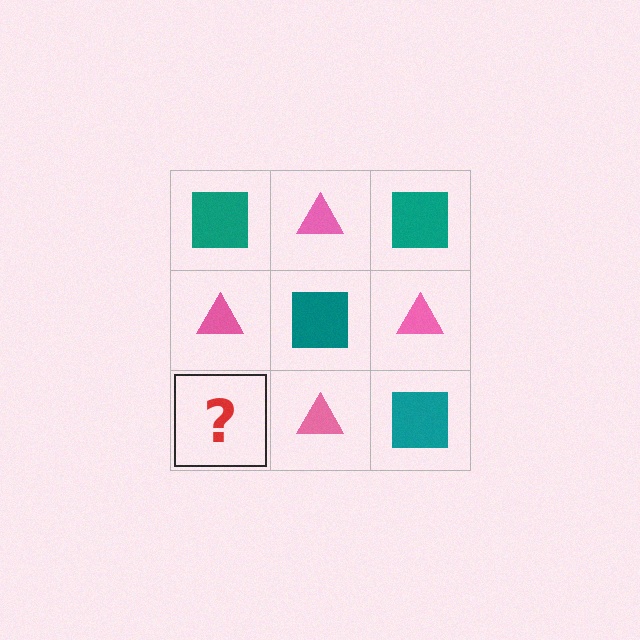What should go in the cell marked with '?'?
The missing cell should contain a teal square.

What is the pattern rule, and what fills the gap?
The rule is that it alternates teal square and pink triangle in a checkerboard pattern. The gap should be filled with a teal square.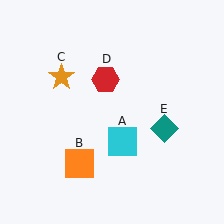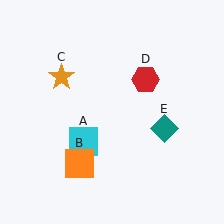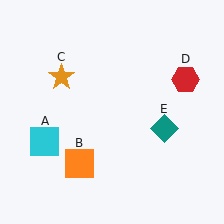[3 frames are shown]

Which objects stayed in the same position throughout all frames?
Orange square (object B) and orange star (object C) and teal diamond (object E) remained stationary.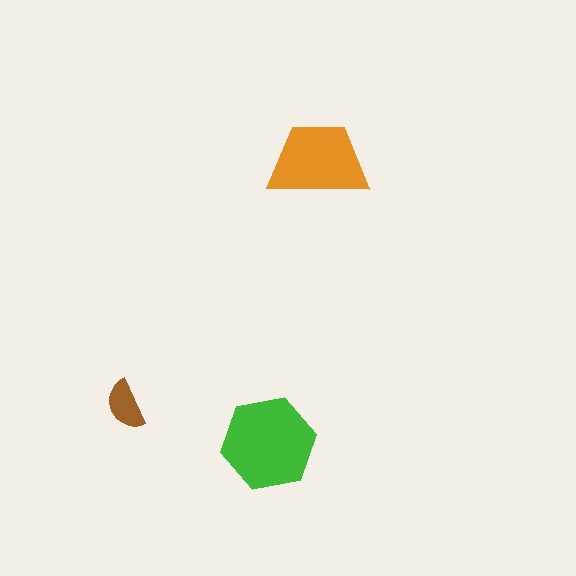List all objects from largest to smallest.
The green hexagon, the orange trapezoid, the brown semicircle.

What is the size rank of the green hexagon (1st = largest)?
1st.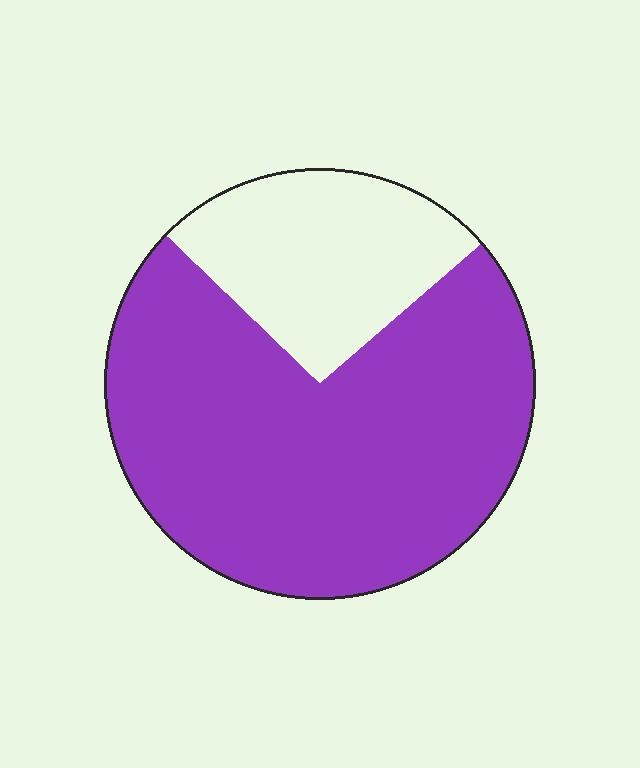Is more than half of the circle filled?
Yes.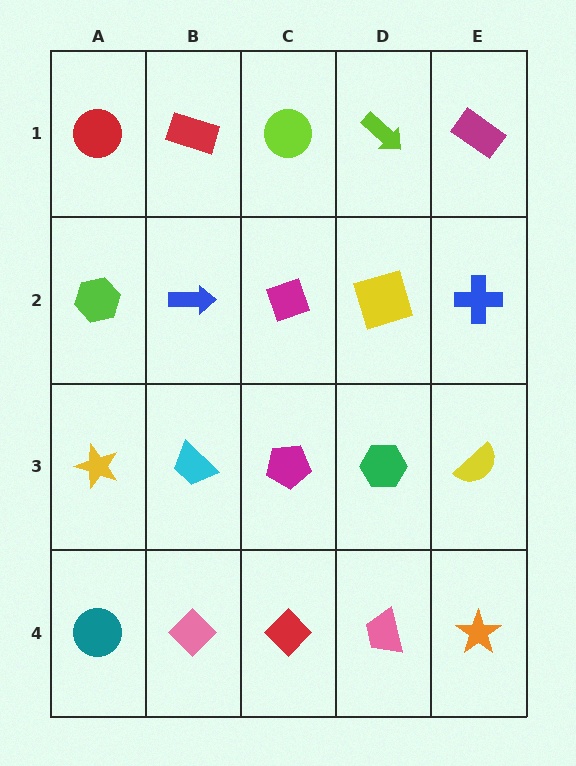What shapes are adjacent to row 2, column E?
A magenta rectangle (row 1, column E), a yellow semicircle (row 3, column E), a yellow square (row 2, column D).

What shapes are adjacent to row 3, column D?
A yellow square (row 2, column D), a pink trapezoid (row 4, column D), a magenta pentagon (row 3, column C), a yellow semicircle (row 3, column E).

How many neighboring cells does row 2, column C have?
4.